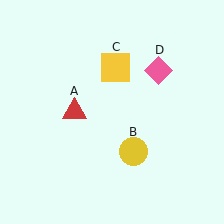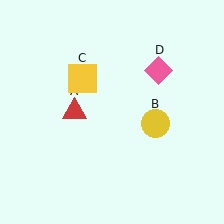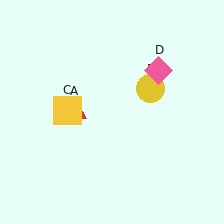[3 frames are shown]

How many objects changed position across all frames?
2 objects changed position: yellow circle (object B), yellow square (object C).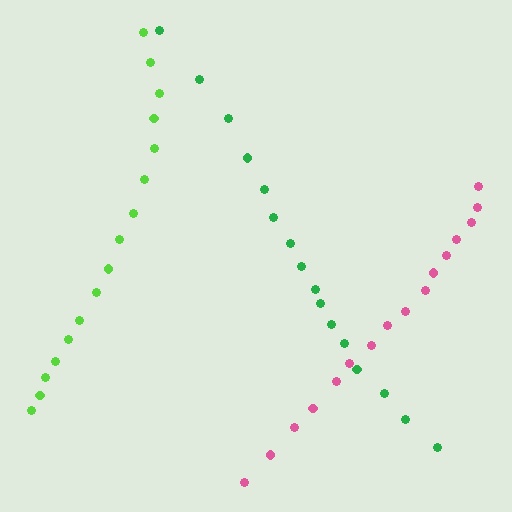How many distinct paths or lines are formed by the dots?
There are 3 distinct paths.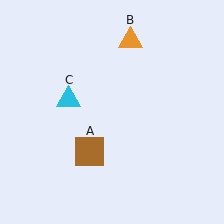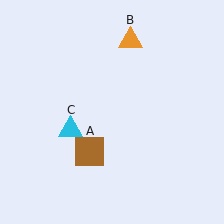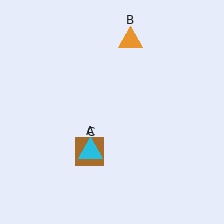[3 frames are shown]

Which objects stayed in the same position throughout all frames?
Brown square (object A) and orange triangle (object B) remained stationary.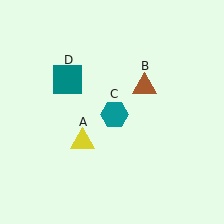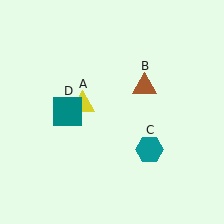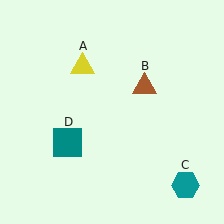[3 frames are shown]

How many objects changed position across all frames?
3 objects changed position: yellow triangle (object A), teal hexagon (object C), teal square (object D).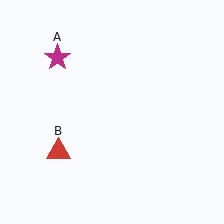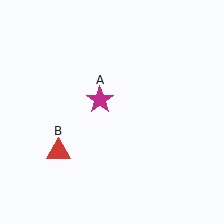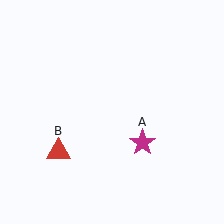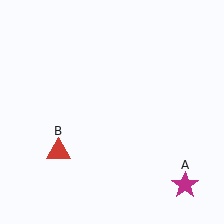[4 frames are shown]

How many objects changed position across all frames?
1 object changed position: magenta star (object A).